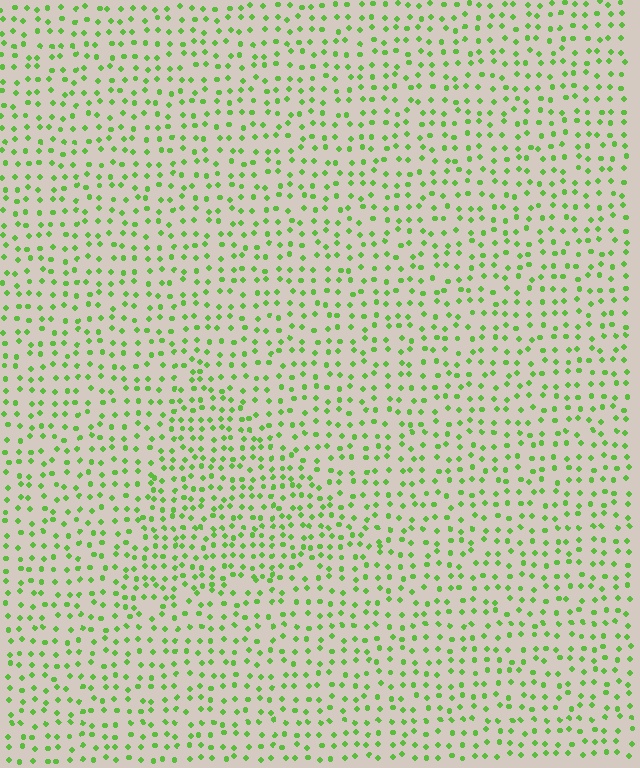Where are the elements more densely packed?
The elements are more densely packed inside the triangle boundary.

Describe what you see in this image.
The image contains small lime elements arranged at two different densities. A triangle-shaped region is visible where the elements are more densely packed than the surrounding area.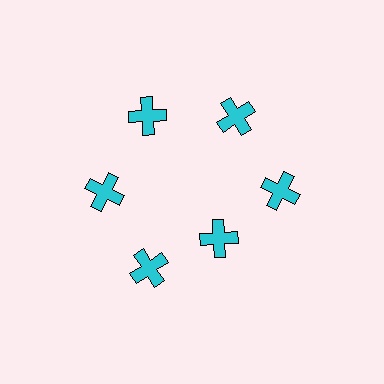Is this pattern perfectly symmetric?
No. The 6 cyan crosses are arranged in a ring, but one element near the 5 o'clock position is pulled inward toward the center, breaking the 6-fold rotational symmetry.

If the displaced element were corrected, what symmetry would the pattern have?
It would have 6-fold rotational symmetry — the pattern would map onto itself every 60 degrees.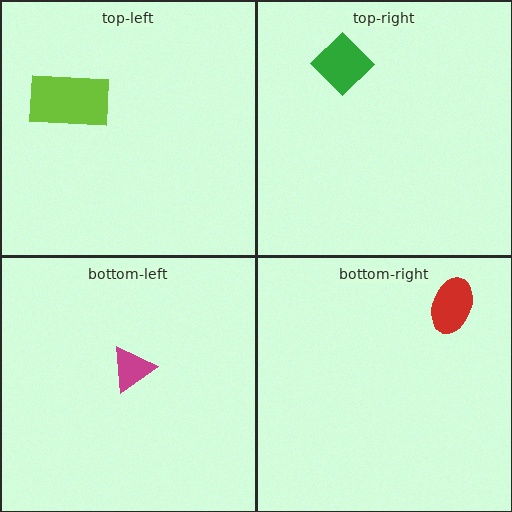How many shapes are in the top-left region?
1.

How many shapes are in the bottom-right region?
1.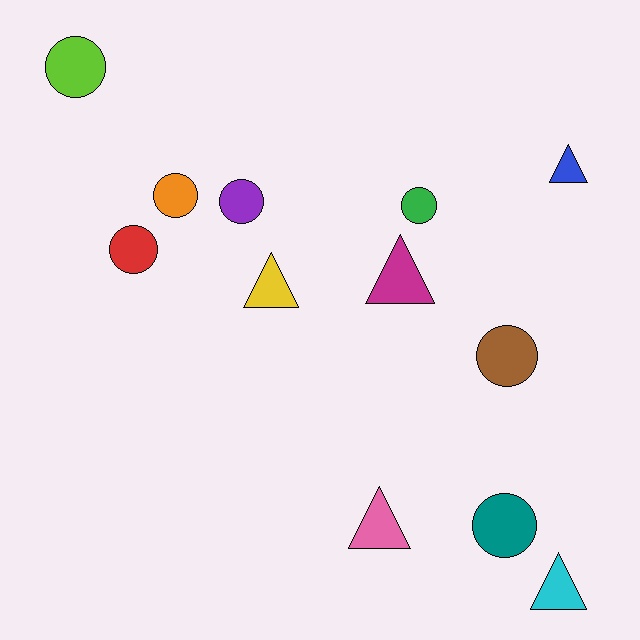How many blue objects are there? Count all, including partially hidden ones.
There is 1 blue object.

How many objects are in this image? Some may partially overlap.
There are 12 objects.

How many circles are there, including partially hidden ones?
There are 7 circles.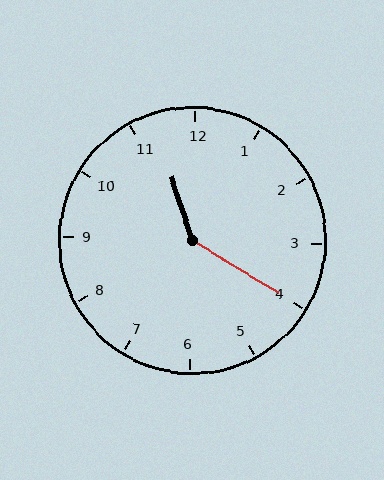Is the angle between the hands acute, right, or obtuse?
It is obtuse.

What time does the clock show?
11:20.